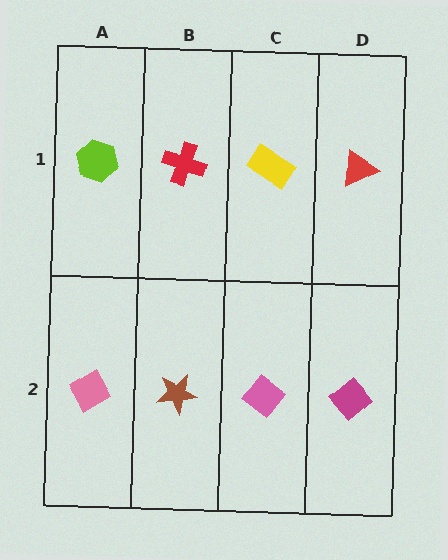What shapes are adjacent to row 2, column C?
A yellow rectangle (row 1, column C), a brown star (row 2, column B), a magenta diamond (row 2, column D).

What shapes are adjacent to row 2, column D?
A red triangle (row 1, column D), a pink diamond (row 2, column C).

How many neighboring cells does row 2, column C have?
3.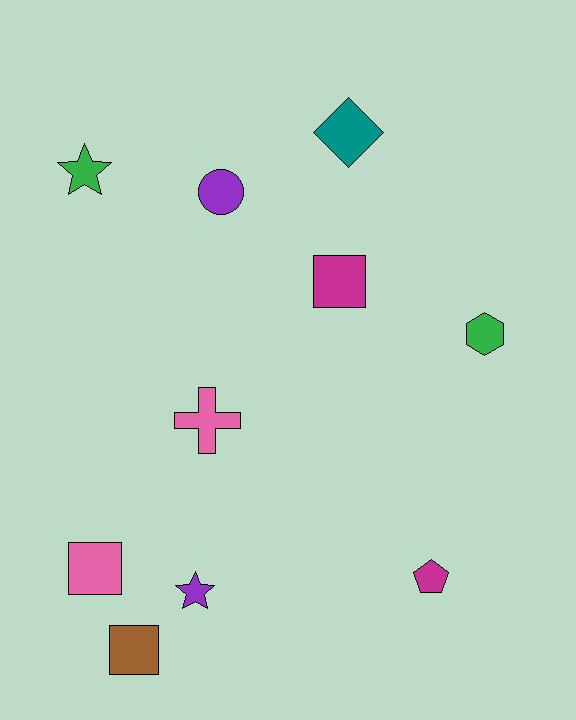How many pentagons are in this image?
There is 1 pentagon.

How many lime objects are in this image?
There are no lime objects.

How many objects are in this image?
There are 10 objects.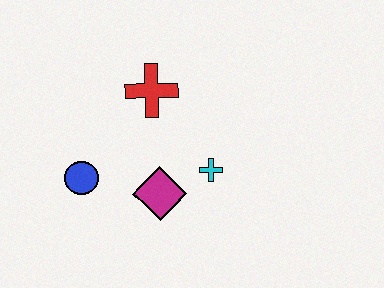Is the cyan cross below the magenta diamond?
No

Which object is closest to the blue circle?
The magenta diamond is closest to the blue circle.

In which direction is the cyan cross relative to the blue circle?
The cyan cross is to the right of the blue circle.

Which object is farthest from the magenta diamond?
The red cross is farthest from the magenta diamond.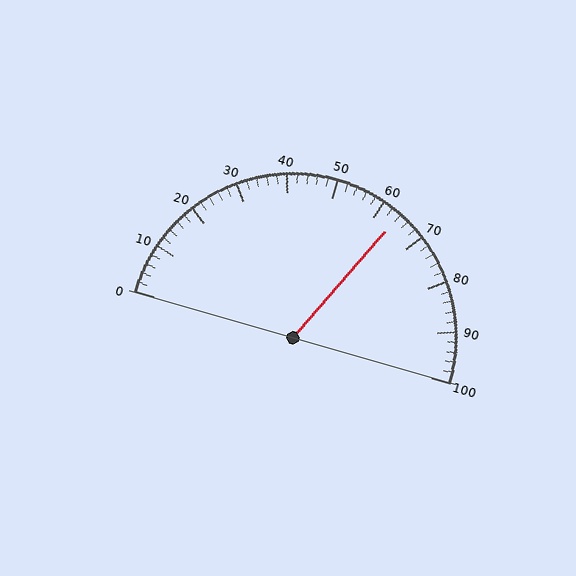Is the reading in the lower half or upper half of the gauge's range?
The reading is in the upper half of the range (0 to 100).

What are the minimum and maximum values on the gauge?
The gauge ranges from 0 to 100.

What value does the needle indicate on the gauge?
The needle indicates approximately 64.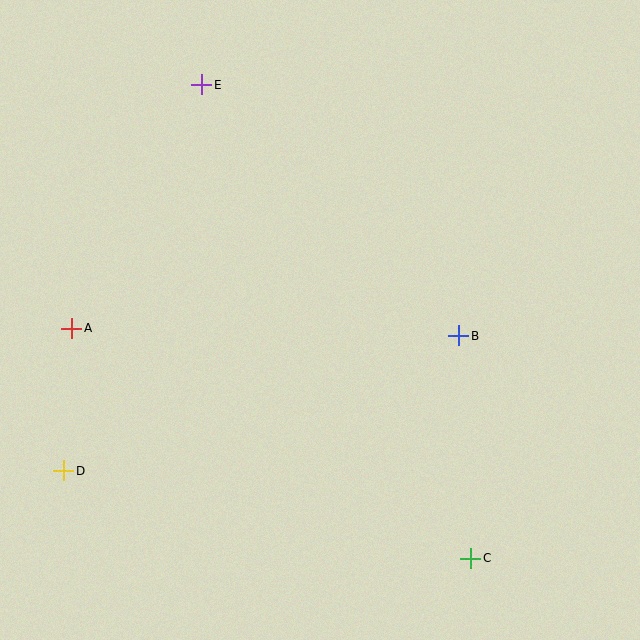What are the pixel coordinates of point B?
Point B is at (459, 336).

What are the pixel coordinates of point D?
Point D is at (64, 471).